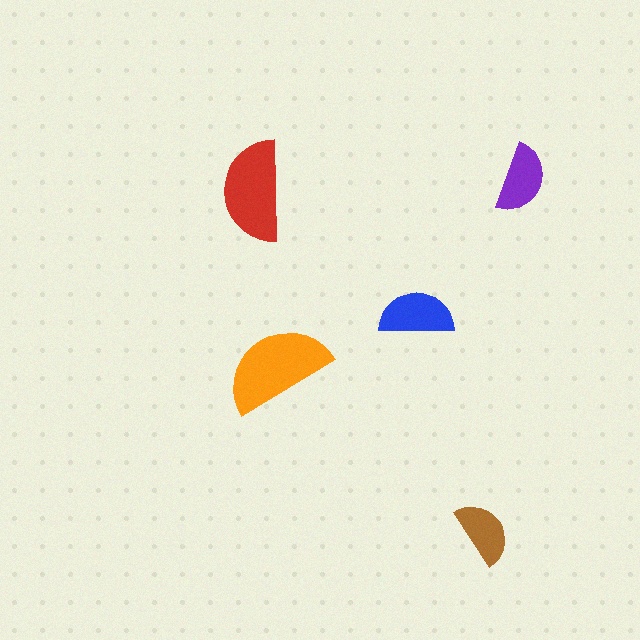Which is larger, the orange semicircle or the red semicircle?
The orange one.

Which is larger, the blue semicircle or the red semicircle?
The red one.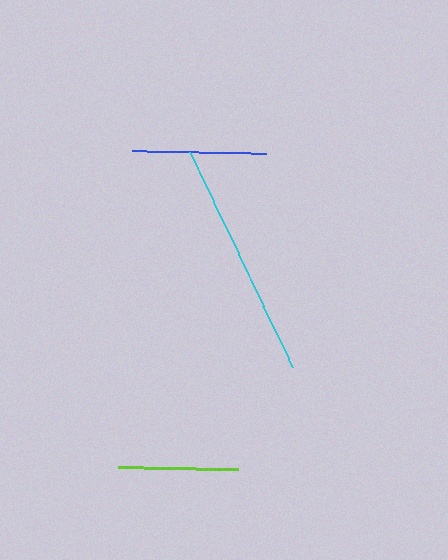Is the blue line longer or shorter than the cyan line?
The cyan line is longer than the blue line.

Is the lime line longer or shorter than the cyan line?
The cyan line is longer than the lime line.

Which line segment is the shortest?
The lime line is the shortest at approximately 120 pixels.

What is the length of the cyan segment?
The cyan segment is approximately 239 pixels long.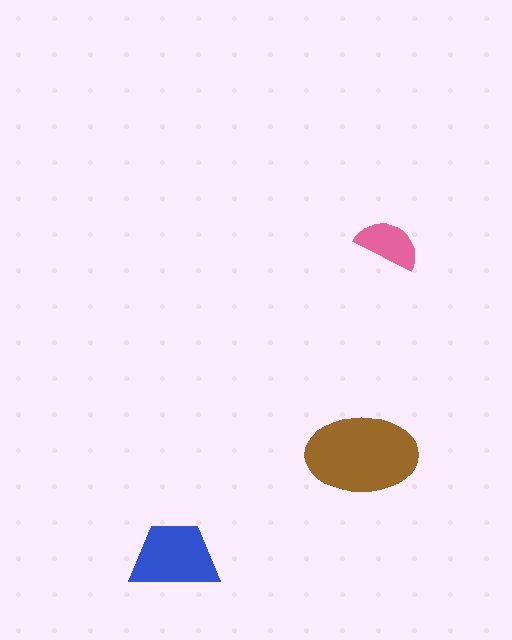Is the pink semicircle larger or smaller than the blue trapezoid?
Smaller.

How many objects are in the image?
There are 3 objects in the image.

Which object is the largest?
The brown ellipse.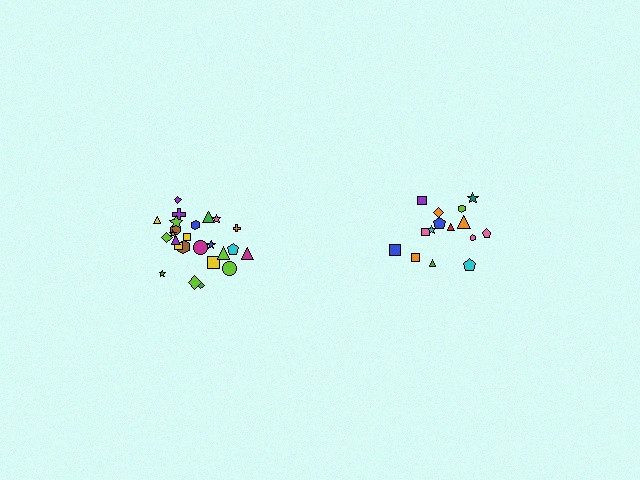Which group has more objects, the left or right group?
The left group.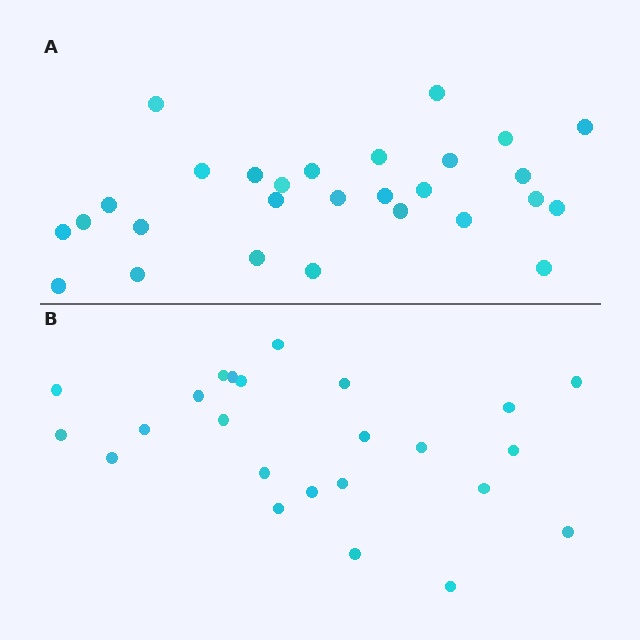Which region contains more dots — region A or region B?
Region A (the top region) has more dots.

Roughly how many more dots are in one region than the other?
Region A has about 4 more dots than region B.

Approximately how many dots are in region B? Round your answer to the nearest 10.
About 20 dots. (The exact count is 24, which rounds to 20.)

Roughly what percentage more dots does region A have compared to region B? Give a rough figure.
About 15% more.